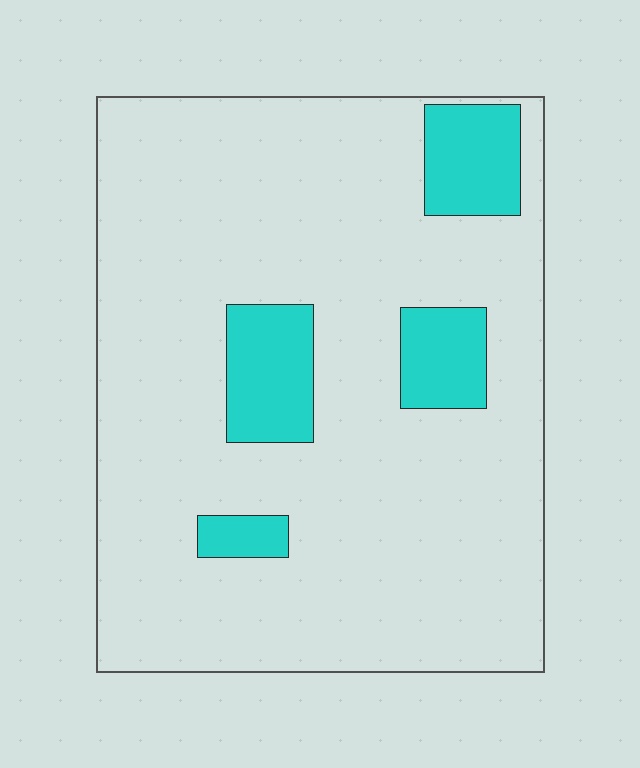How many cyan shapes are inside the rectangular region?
4.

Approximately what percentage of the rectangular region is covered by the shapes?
Approximately 15%.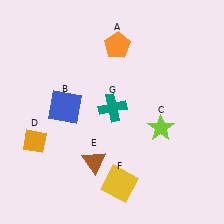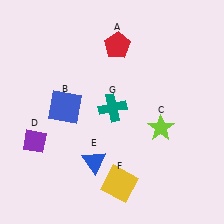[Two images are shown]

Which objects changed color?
A changed from orange to red. D changed from orange to purple. E changed from brown to blue.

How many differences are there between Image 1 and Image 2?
There are 3 differences between the two images.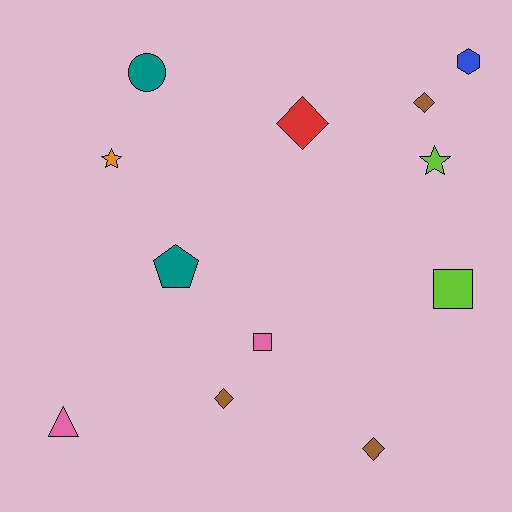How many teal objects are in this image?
There are 2 teal objects.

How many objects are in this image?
There are 12 objects.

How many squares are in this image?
There are 2 squares.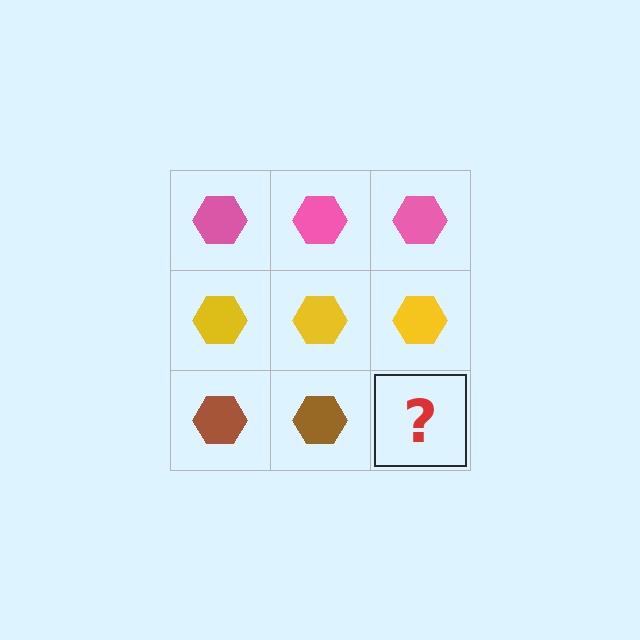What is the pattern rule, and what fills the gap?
The rule is that each row has a consistent color. The gap should be filled with a brown hexagon.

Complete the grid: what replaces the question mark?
The question mark should be replaced with a brown hexagon.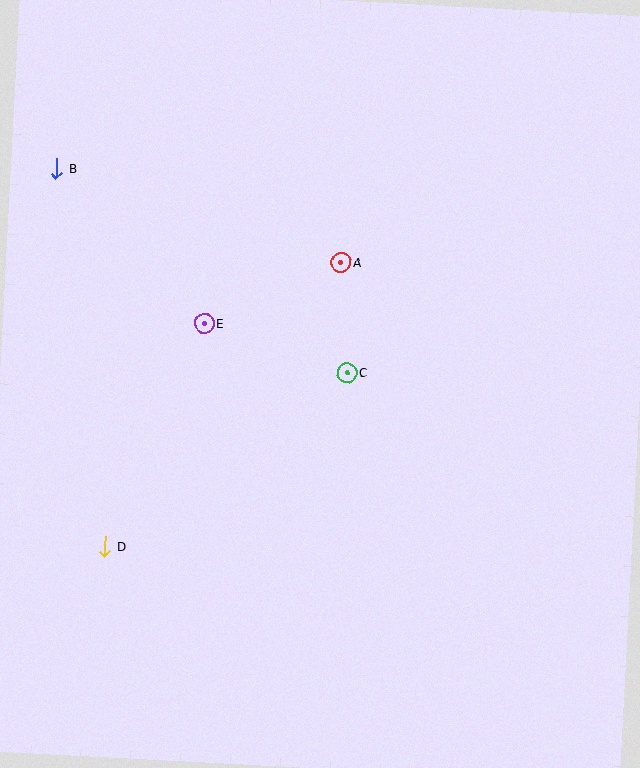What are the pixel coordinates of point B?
Point B is at (57, 168).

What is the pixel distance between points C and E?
The distance between C and E is 151 pixels.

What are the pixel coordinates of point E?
Point E is at (204, 323).